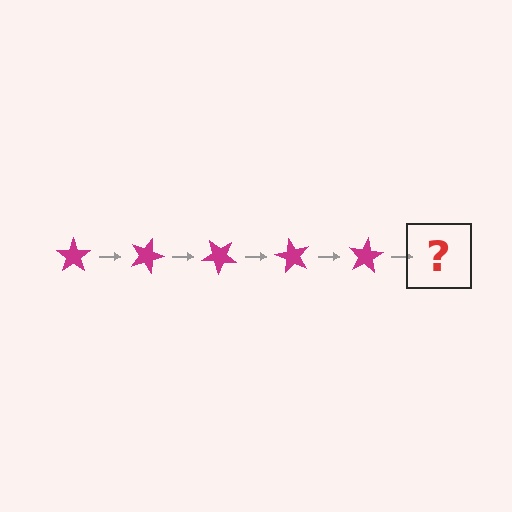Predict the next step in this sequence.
The next step is a magenta star rotated 100 degrees.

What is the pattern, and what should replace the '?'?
The pattern is that the star rotates 20 degrees each step. The '?' should be a magenta star rotated 100 degrees.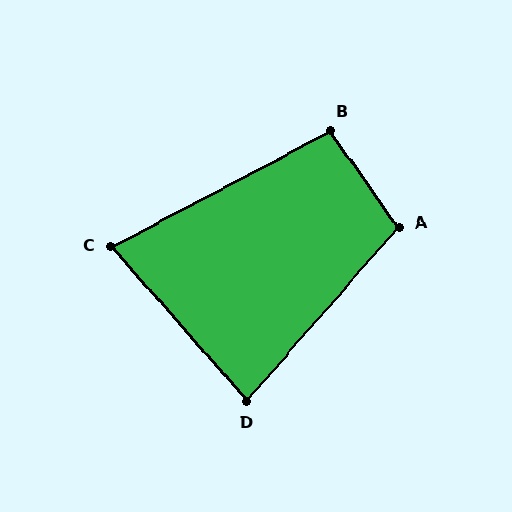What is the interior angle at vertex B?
Approximately 97 degrees (obtuse).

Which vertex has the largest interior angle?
A, at approximately 104 degrees.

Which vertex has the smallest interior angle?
C, at approximately 76 degrees.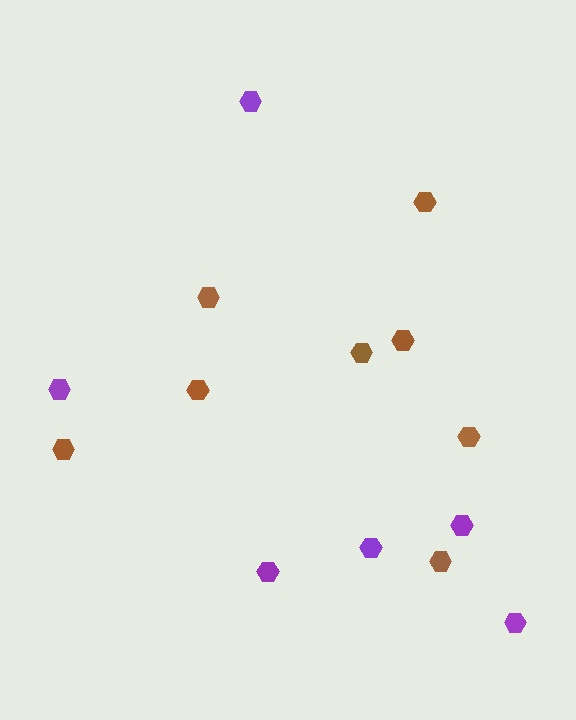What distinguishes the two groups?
There are 2 groups: one group of brown hexagons (8) and one group of purple hexagons (6).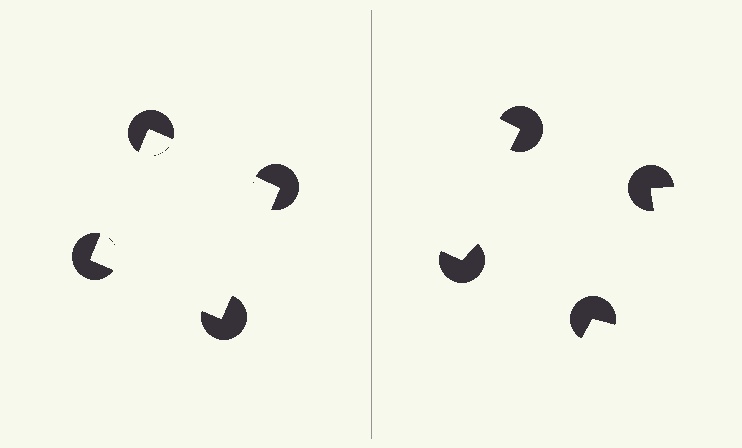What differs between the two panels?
The pac-man discs are positioned identically on both sides; only the wedge orientations differ. On the left they align to a square; on the right they are misaligned.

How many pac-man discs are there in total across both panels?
8 — 4 on each side.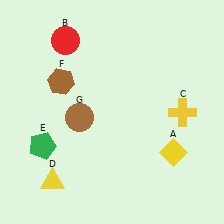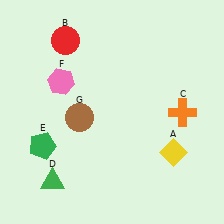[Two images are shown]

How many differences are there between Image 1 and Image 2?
There are 3 differences between the two images.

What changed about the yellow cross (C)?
In Image 1, C is yellow. In Image 2, it changed to orange.